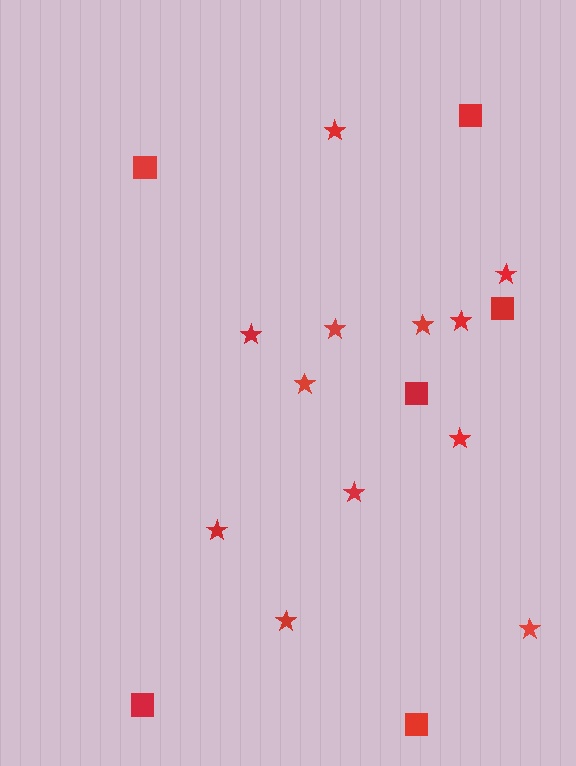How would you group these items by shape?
There are 2 groups: one group of stars (12) and one group of squares (6).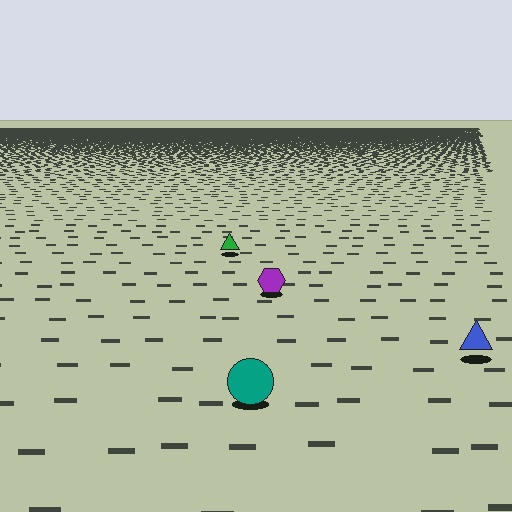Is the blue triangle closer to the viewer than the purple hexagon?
Yes. The blue triangle is closer — you can tell from the texture gradient: the ground texture is coarser near it.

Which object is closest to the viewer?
The teal circle is closest. The texture marks near it are larger and more spread out.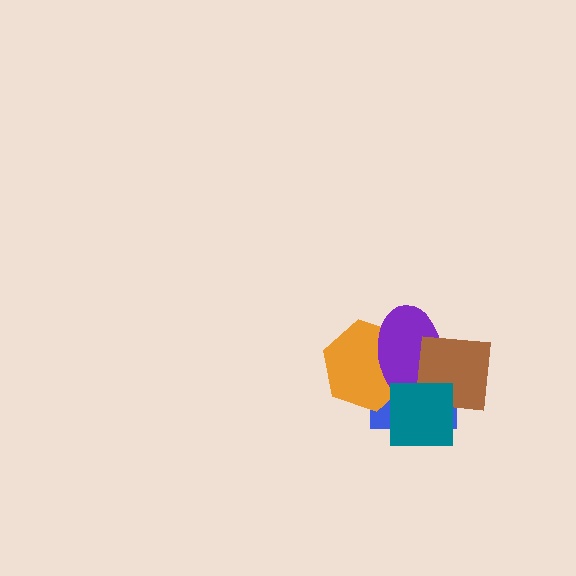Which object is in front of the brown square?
The teal square is in front of the brown square.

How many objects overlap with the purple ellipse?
4 objects overlap with the purple ellipse.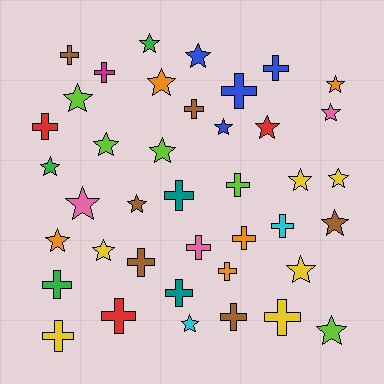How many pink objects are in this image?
There are 3 pink objects.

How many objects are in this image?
There are 40 objects.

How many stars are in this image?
There are 21 stars.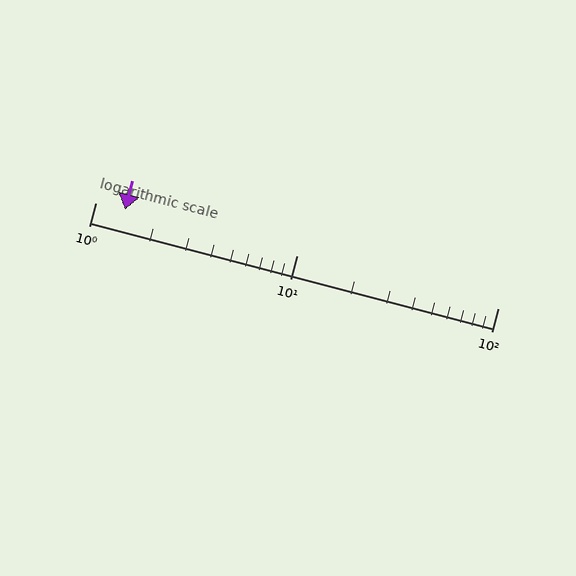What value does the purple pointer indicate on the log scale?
The pointer indicates approximately 1.4.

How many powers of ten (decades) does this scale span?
The scale spans 2 decades, from 1 to 100.